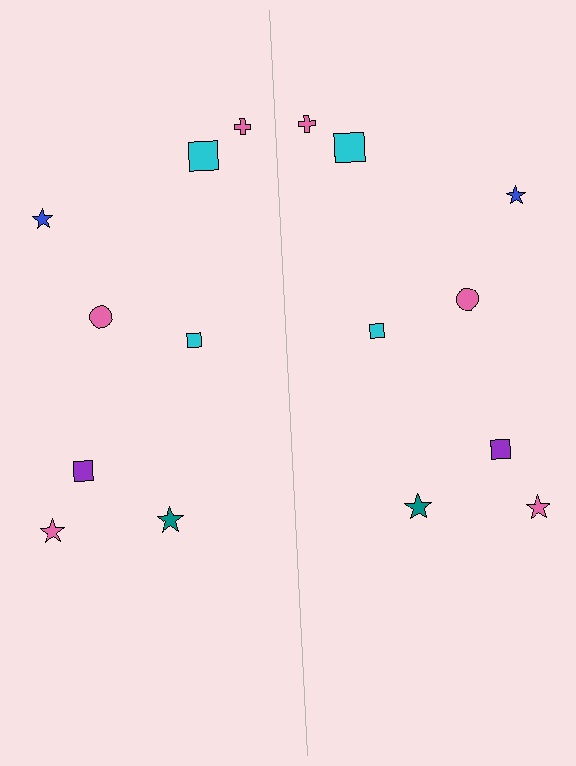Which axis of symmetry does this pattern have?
The pattern has a vertical axis of symmetry running through the center of the image.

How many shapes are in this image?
There are 16 shapes in this image.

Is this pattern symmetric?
Yes, this pattern has bilateral (reflection) symmetry.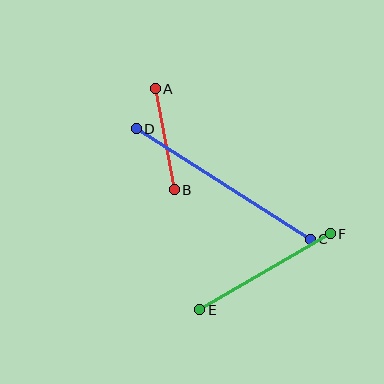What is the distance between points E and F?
The distance is approximately 151 pixels.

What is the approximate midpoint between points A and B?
The midpoint is at approximately (165, 139) pixels.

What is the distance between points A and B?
The distance is approximately 103 pixels.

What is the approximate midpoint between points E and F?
The midpoint is at approximately (265, 272) pixels.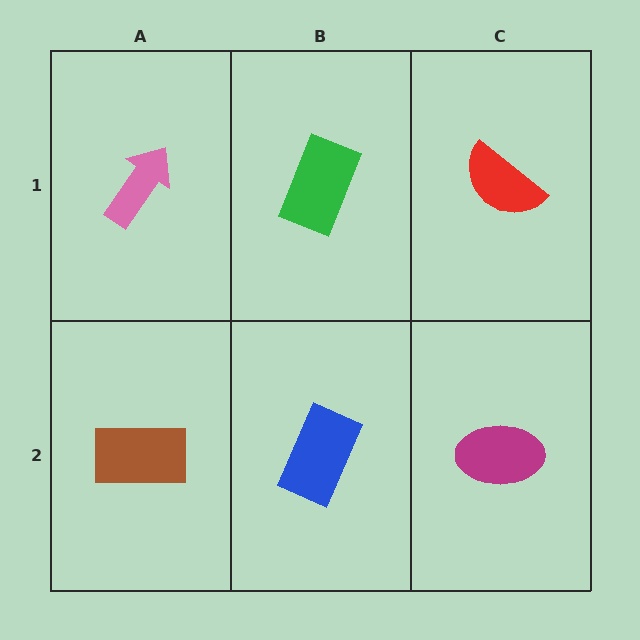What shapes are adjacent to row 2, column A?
A pink arrow (row 1, column A), a blue rectangle (row 2, column B).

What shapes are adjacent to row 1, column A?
A brown rectangle (row 2, column A), a green rectangle (row 1, column B).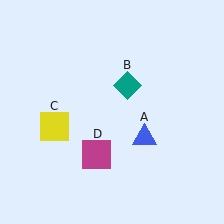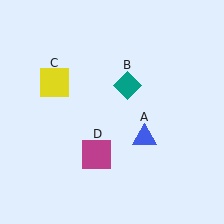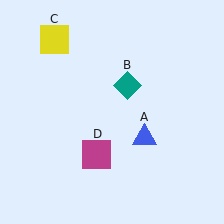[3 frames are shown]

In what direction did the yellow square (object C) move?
The yellow square (object C) moved up.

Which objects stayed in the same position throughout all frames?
Blue triangle (object A) and teal diamond (object B) and magenta square (object D) remained stationary.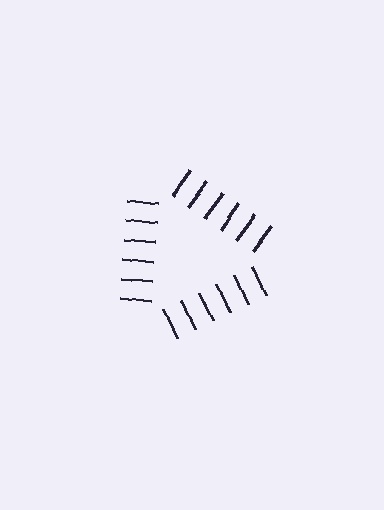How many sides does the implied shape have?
3 sides — the line-ends trace a triangle.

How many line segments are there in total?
18 — 6 along each of the 3 edges.